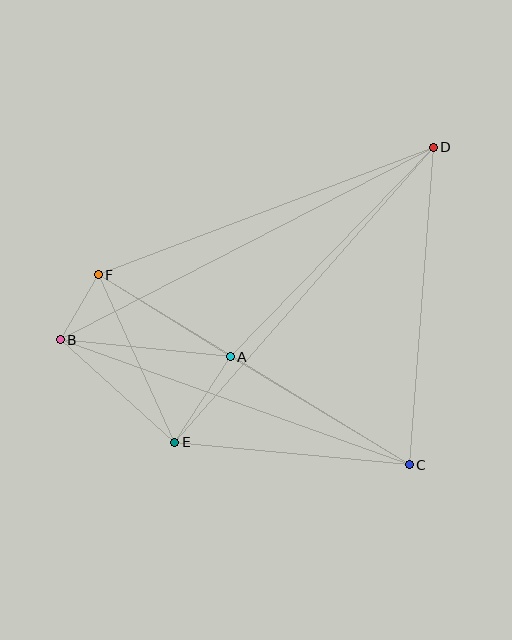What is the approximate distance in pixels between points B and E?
The distance between B and E is approximately 154 pixels.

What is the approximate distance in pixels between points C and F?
The distance between C and F is approximately 364 pixels.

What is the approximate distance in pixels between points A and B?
The distance between A and B is approximately 171 pixels.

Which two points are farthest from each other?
Points B and D are farthest from each other.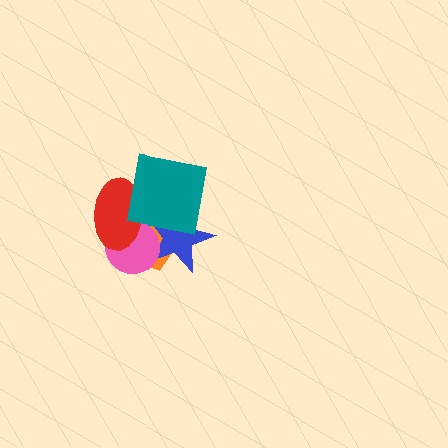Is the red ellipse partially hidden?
Yes, it is partially covered by another shape.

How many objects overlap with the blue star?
4 objects overlap with the blue star.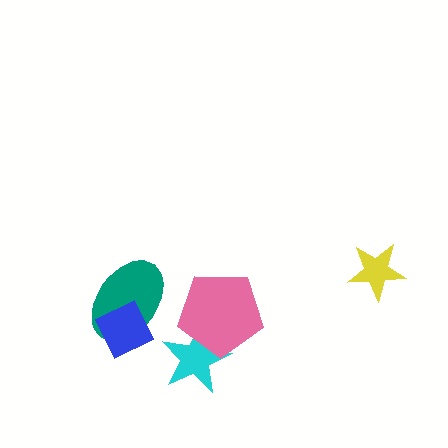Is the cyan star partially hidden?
Yes, it is partially covered by another shape.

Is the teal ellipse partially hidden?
Yes, it is partially covered by another shape.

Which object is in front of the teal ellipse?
The blue diamond is in front of the teal ellipse.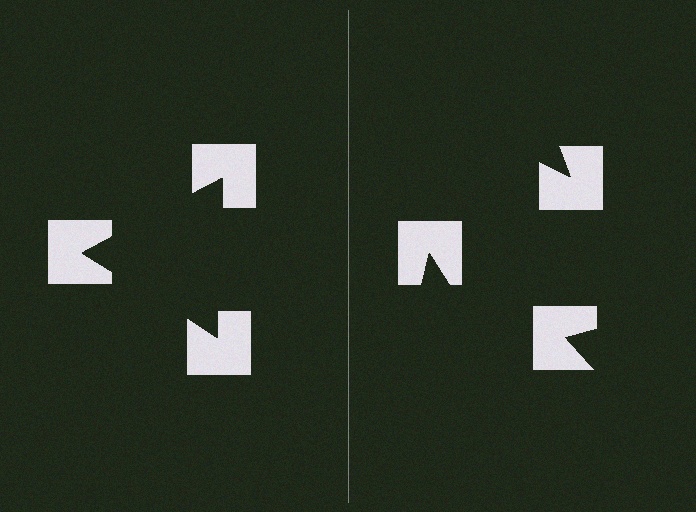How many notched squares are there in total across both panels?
6 — 3 on each side.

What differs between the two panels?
The notched squares are positioned identically on both sides; only the wedge orientations differ. On the left they align to a triangle; on the right they are misaligned.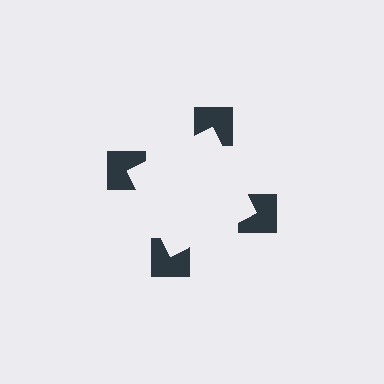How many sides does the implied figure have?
4 sides.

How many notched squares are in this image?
There are 4 — one at each vertex of the illusory square.